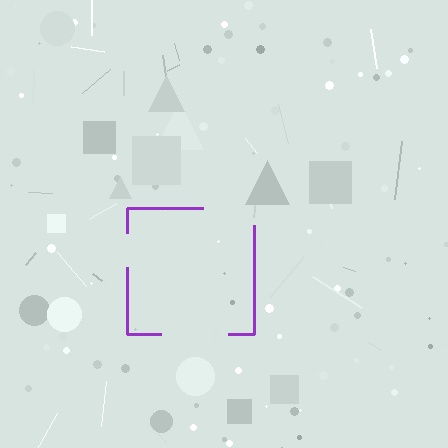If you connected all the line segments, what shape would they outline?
They would outline a square.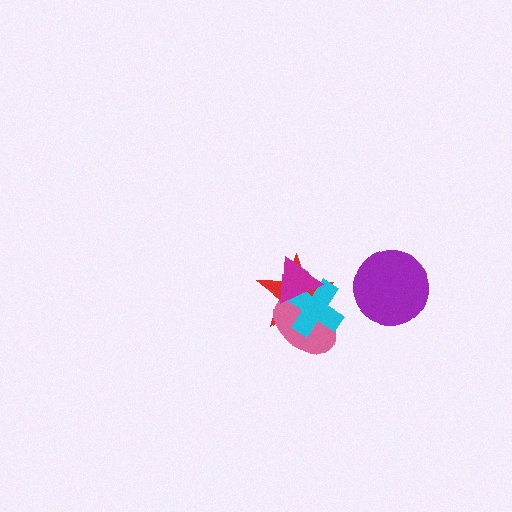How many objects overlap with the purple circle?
0 objects overlap with the purple circle.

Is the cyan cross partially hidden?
Yes, it is partially covered by another shape.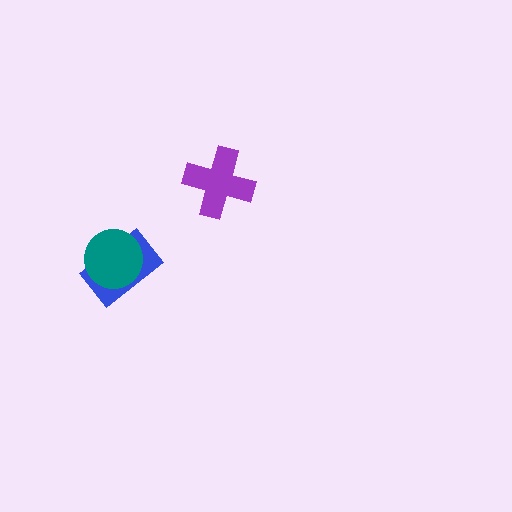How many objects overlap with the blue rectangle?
1 object overlaps with the blue rectangle.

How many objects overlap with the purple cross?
0 objects overlap with the purple cross.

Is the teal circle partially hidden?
No, no other shape covers it.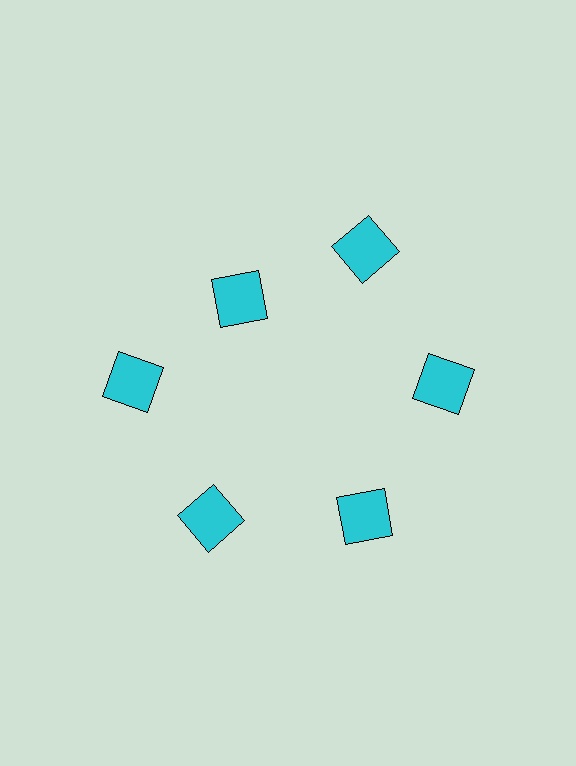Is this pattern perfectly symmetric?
No. The 6 cyan squares are arranged in a ring, but one element near the 11 o'clock position is pulled inward toward the center, breaking the 6-fold rotational symmetry.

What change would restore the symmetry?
The symmetry would be restored by moving it outward, back onto the ring so that all 6 squares sit at equal angles and equal distance from the center.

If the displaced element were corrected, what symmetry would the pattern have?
It would have 6-fold rotational symmetry — the pattern would map onto itself every 60 degrees.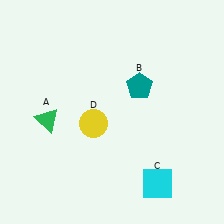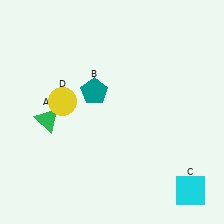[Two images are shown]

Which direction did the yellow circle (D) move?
The yellow circle (D) moved left.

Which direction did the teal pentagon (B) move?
The teal pentagon (B) moved left.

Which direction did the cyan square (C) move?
The cyan square (C) moved right.